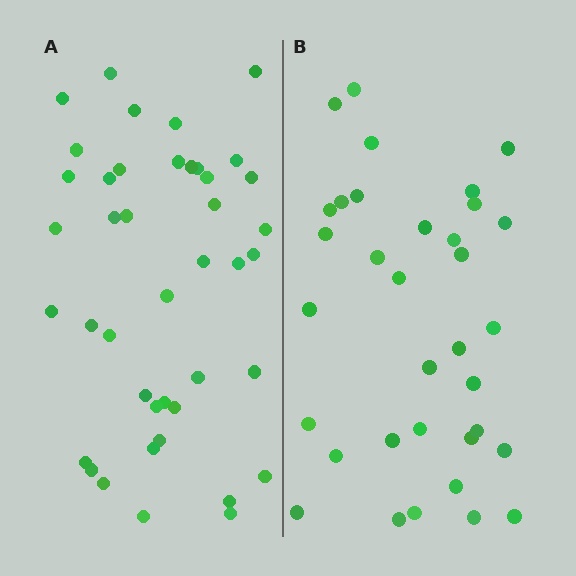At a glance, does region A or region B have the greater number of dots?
Region A (the left region) has more dots.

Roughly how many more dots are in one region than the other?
Region A has roughly 8 or so more dots than region B.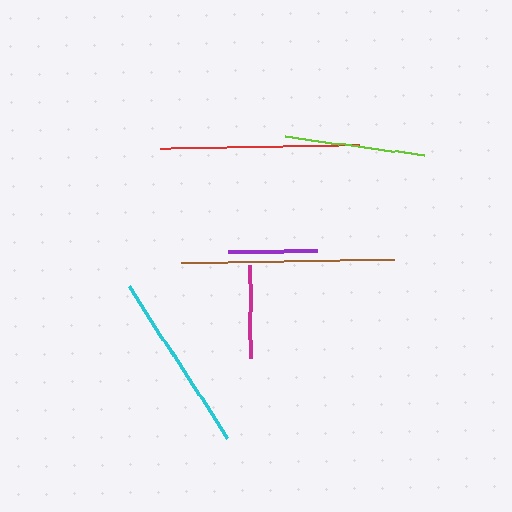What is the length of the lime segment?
The lime segment is approximately 141 pixels long.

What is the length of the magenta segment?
The magenta segment is approximately 93 pixels long.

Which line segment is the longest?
The brown line is the longest at approximately 213 pixels.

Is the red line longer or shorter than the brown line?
The brown line is longer than the red line.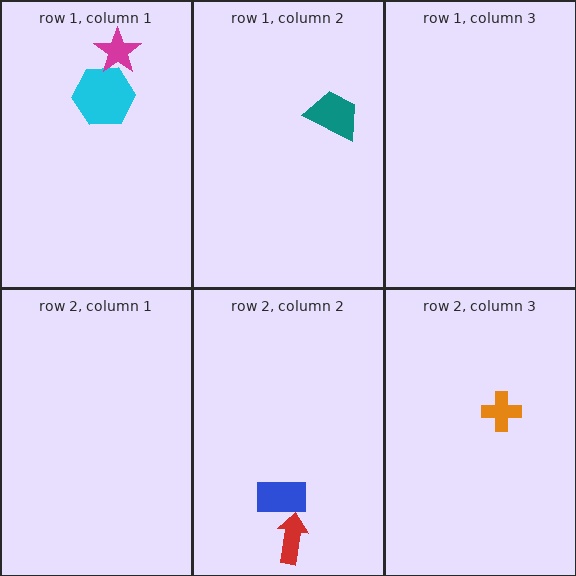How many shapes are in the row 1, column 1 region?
2.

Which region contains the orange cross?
The row 2, column 3 region.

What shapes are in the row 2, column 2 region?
The red arrow, the blue rectangle.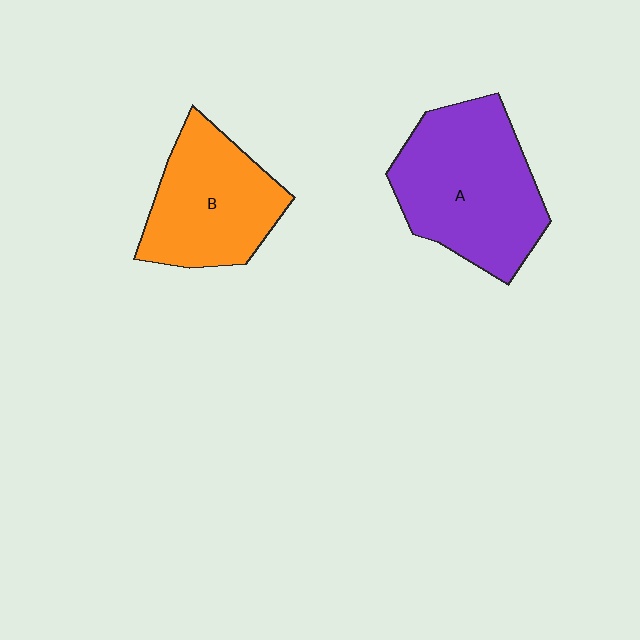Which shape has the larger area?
Shape A (purple).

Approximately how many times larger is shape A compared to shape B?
Approximately 1.3 times.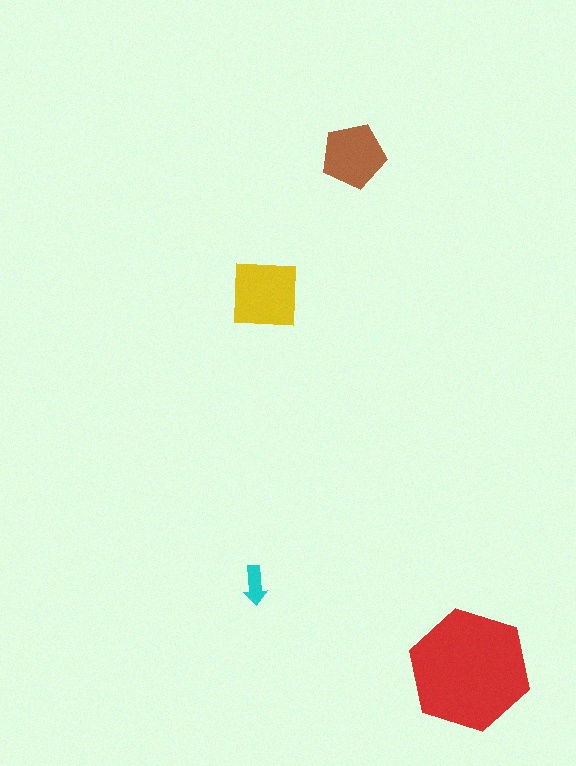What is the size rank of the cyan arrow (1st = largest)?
4th.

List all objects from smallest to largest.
The cyan arrow, the brown pentagon, the yellow square, the red hexagon.